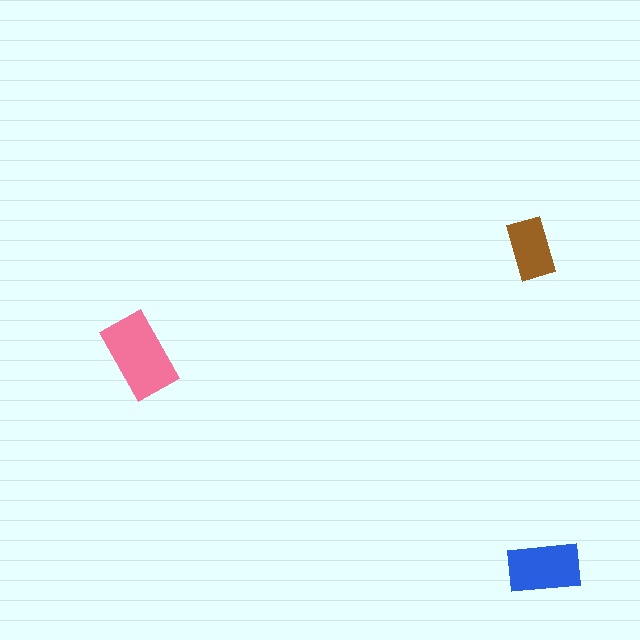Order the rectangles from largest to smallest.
the pink one, the blue one, the brown one.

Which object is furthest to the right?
The blue rectangle is rightmost.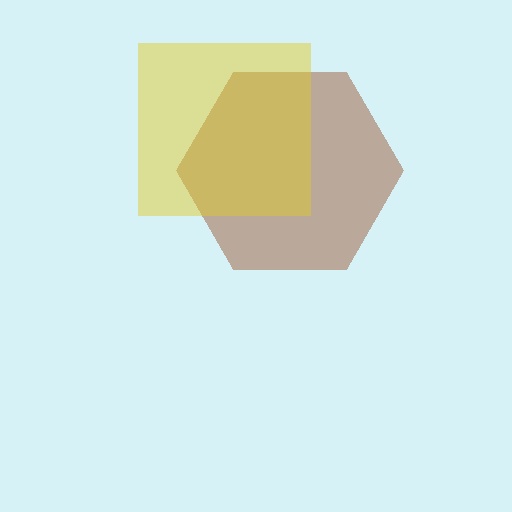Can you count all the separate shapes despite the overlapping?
Yes, there are 2 separate shapes.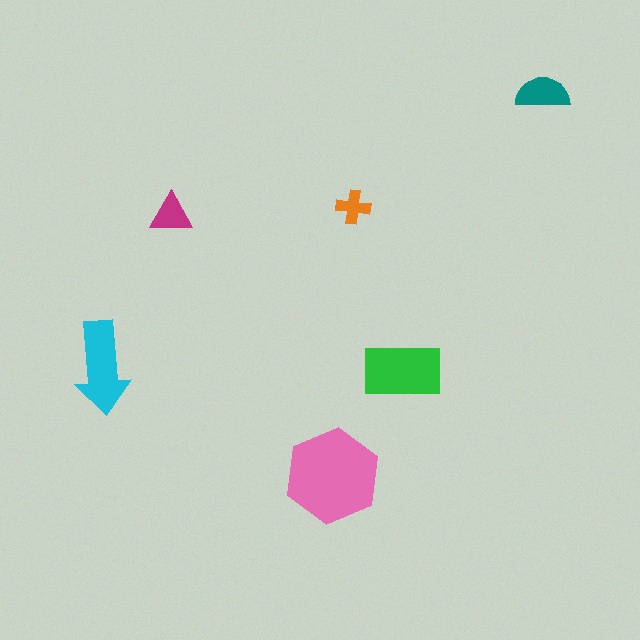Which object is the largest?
The pink hexagon.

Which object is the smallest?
The orange cross.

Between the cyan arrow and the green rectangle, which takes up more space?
The green rectangle.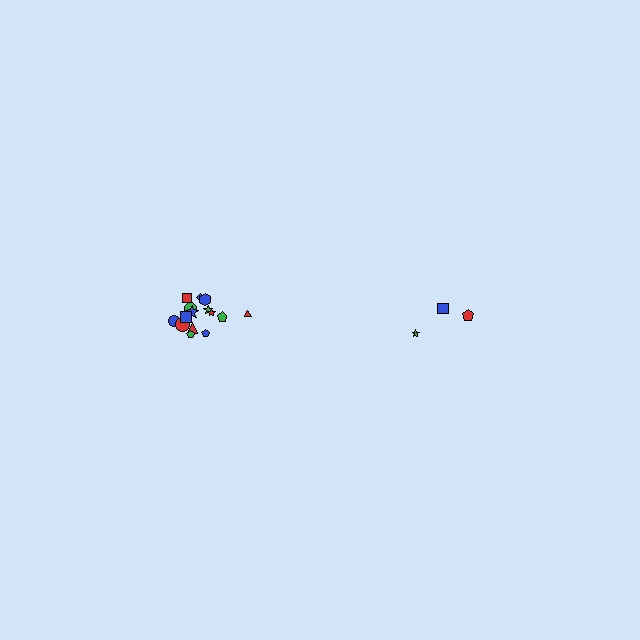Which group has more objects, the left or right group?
The left group.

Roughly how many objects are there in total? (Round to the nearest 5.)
Roughly 20 objects in total.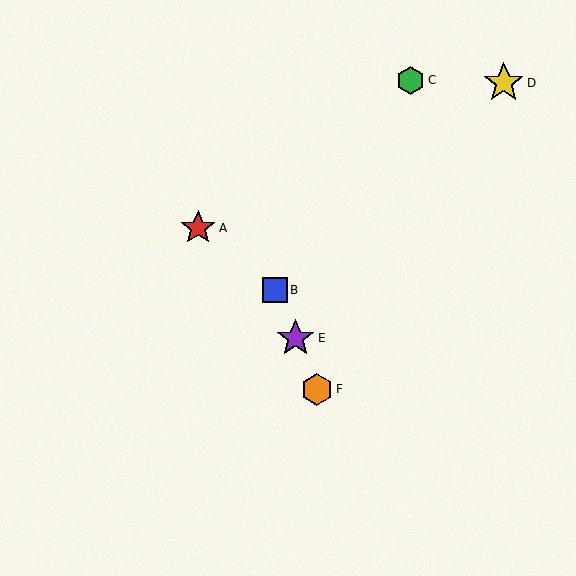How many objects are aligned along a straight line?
3 objects (B, E, F) are aligned along a straight line.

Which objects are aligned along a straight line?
Objects B, E, F are aligned along a straight line.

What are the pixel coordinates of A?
Object A is at (198, 228).